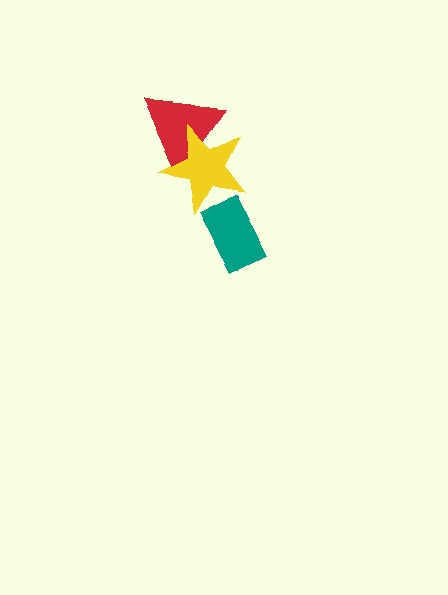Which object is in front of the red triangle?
The yellow star is in front of the red triangle.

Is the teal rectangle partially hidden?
Yes, it is partially covered by another shape.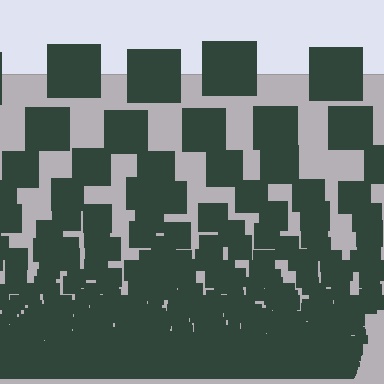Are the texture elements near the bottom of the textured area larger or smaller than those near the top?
Smaller. The gradient is inverted — elements near the bottom are smaller and denser.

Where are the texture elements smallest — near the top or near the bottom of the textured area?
Near the bottom.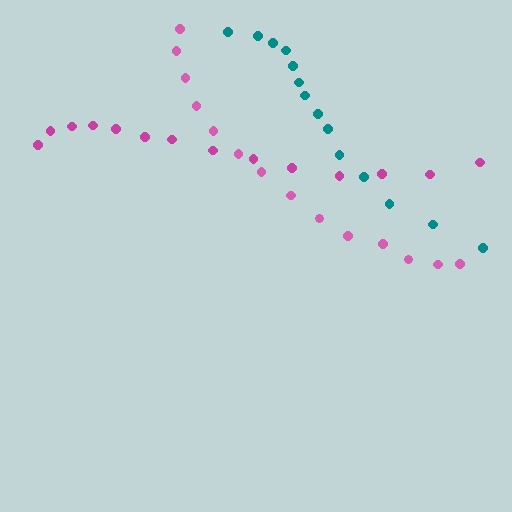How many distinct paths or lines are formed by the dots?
There are 3 distinct paths.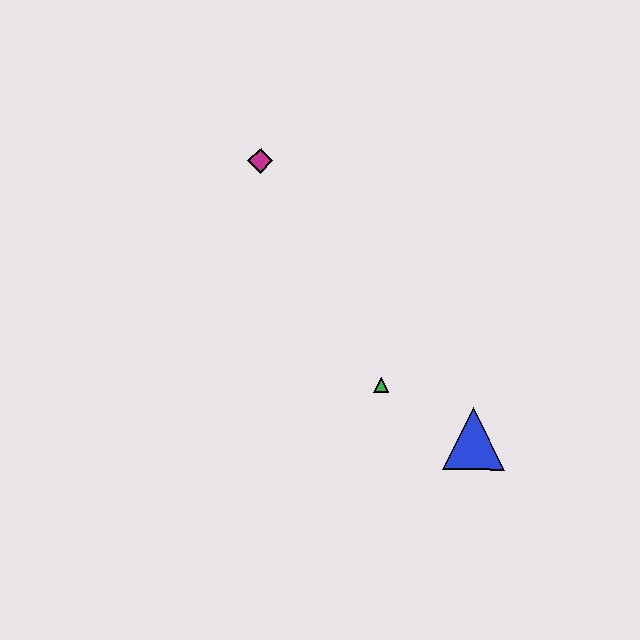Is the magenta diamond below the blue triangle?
No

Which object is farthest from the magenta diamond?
The blue triangle is farthest from the magenta diamond.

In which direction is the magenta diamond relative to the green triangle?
The magenta diamond is above the green triangle.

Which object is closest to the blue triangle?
The green triangle is closest to the blue triangle.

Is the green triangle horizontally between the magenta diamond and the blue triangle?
Yes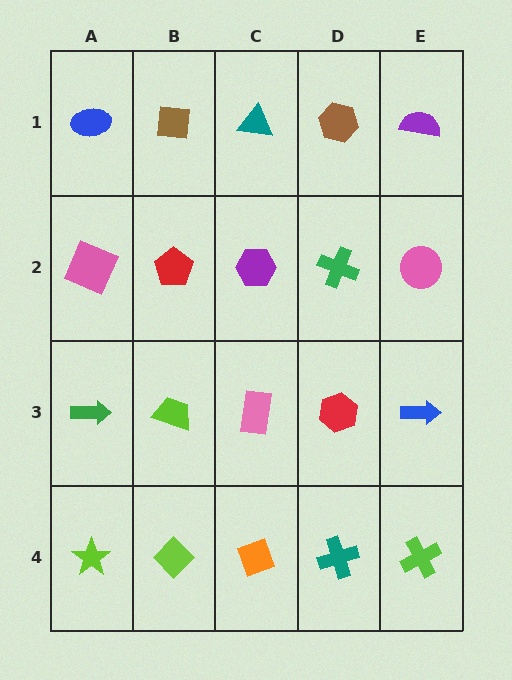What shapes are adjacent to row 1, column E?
A pink circle (row 2, column E), a brown hexagon (row 1, column D).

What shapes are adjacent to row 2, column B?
A brown square (row 1, column B), a lime trapezoid (row 3, column B), a pink square (row 2, column A), a purple hexagon (row 2, column C).